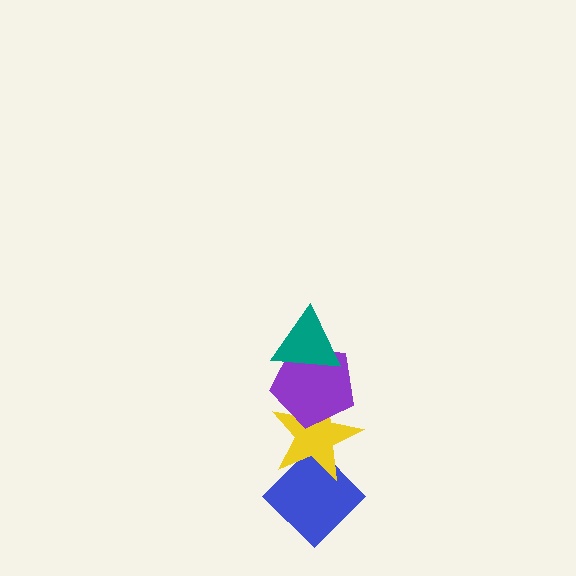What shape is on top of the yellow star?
The purple pentagon is on top of the yellow star.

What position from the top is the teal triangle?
The teal triangle is 1st from the top.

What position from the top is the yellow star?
The yellow star is 3rd from the top.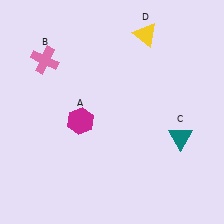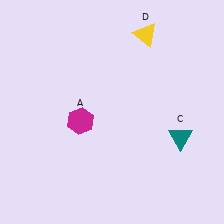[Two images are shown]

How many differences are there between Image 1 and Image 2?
There is 1 difference between the two images.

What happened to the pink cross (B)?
The pink cross (B) was removed in Image 2. It was in the top-left area of Image 1.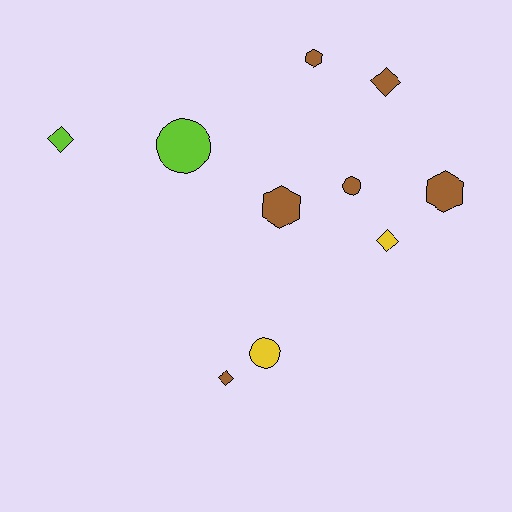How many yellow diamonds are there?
There is 1 yellow diamond.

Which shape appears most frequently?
Diamond, with 4 objects.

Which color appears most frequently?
Brown, with 6 objects.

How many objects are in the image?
There are 10 objects.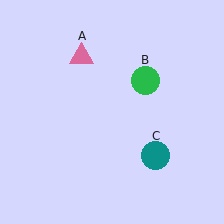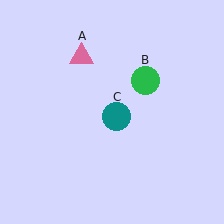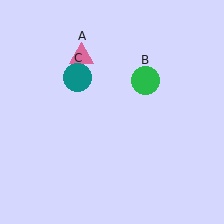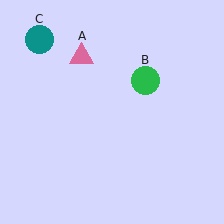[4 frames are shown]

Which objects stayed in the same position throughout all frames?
Pink triangle (object A) and green circle (object B) remained stationary.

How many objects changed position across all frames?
1 object changed position: teal circle (object C).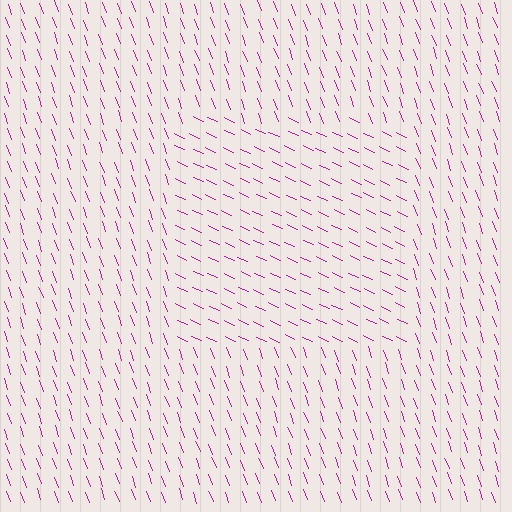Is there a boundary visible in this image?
Yes, there is a texture boundary formed by a change in line orientation.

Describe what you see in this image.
The image is filled with small magenta line segments. A rectangle region in the image has lines oriented differently from the surrounding lines, creating a visible texture boundary.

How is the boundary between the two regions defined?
The boundary is defined purely by a change in line orientation (approximately 45 degrees difference). All lines are the same color and thickness.